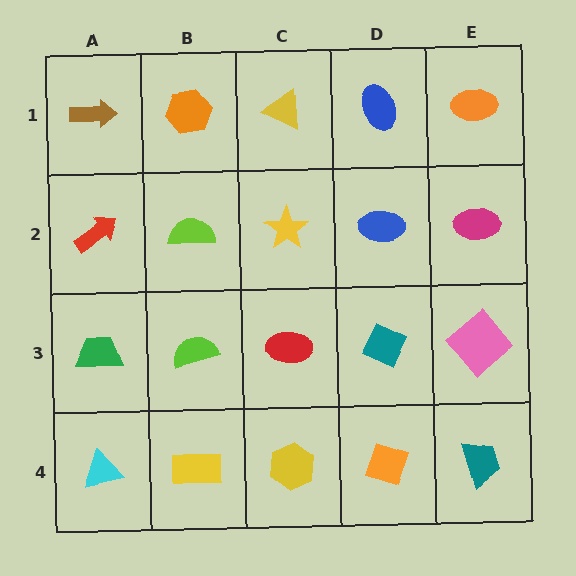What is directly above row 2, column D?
A blue ellipse.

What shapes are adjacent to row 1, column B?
A lime semicircle (row 2, column B), a brown arrow (row 1, column A), a yellow triangle (row 1, column C).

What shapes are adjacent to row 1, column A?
A red arrow (row 2, column A), an orange hexagon (row 1, column B).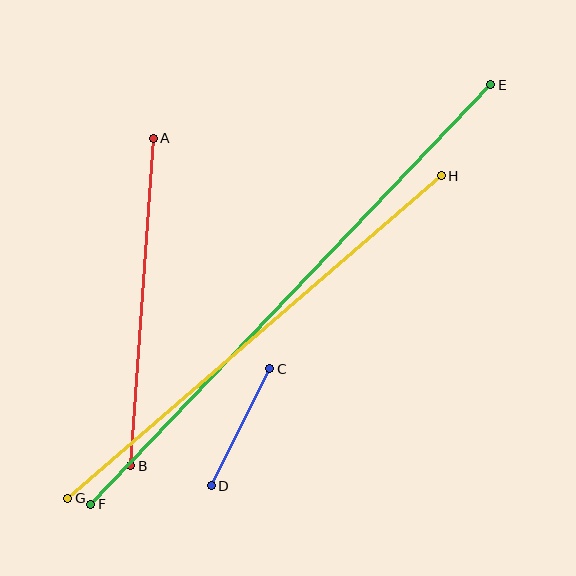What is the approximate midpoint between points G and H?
The midpoint is at approximately (254, 337) pixels.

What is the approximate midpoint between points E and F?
The midpoint is at approximately (291, 295) pixels.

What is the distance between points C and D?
The distance is approximately 131 pixels.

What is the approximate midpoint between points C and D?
The midpoint is at approximately (241, 427) pixels.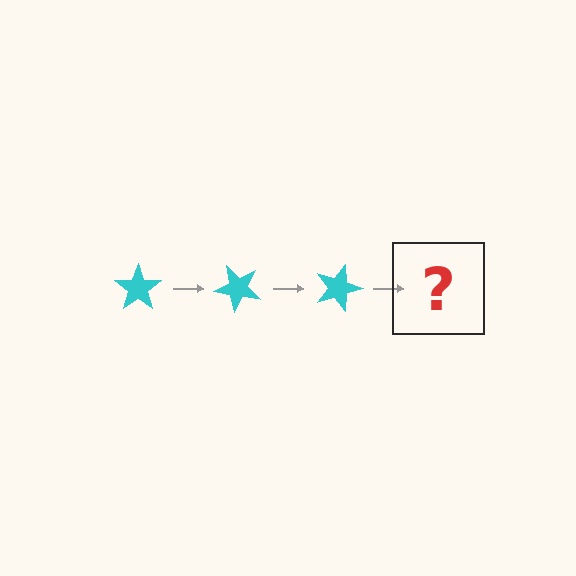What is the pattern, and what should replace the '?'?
The pattern is that the star rotates 45 degrees each step. The '?' should be a cyan star rotated 135 degrees.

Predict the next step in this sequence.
The next step is a cyan star rotated 135 degrees.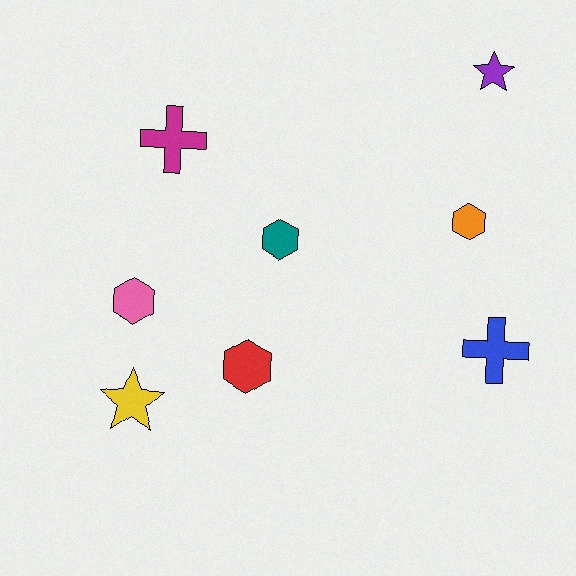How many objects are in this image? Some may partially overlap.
There are 8 objects.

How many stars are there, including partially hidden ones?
There are 2 stars.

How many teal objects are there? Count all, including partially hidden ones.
There is 1 teal object.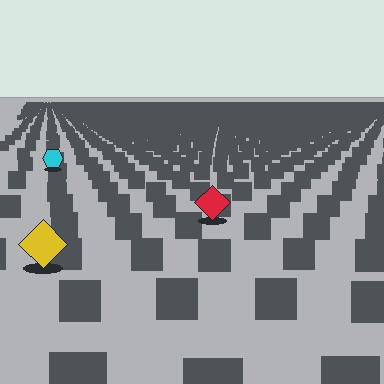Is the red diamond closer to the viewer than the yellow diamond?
No. The yellow diamond is closer — you can tell from the texture gradient: the ground texture is coarser near it.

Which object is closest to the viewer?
The yellow diamond is closest. The texture marks near it are larger and more spread out.